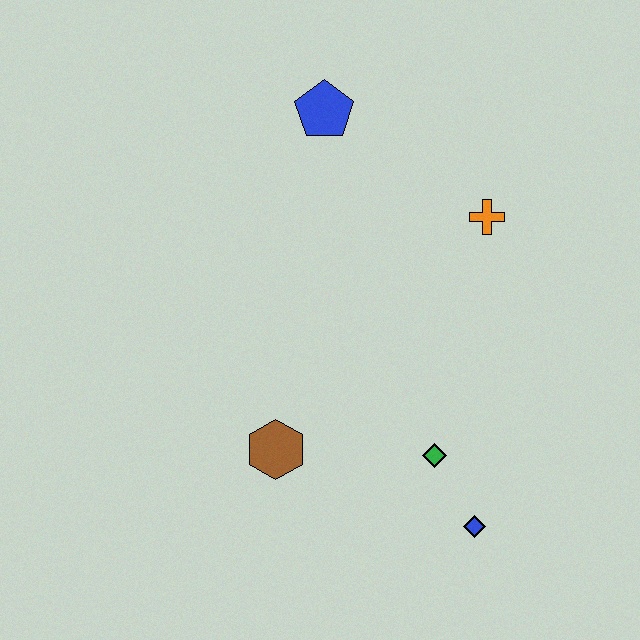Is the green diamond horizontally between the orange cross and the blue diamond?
No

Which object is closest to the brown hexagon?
The green diamond is closest to the brown hexagon.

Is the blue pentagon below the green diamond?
No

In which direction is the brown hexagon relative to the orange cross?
The brown hexagon is below the orange cross.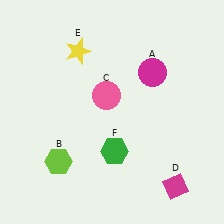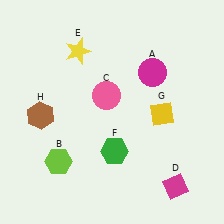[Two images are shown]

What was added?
A yellow diamond (G), a brown hexagon (H) were added in Image 2.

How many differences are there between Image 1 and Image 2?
There are 2 differences between the two images.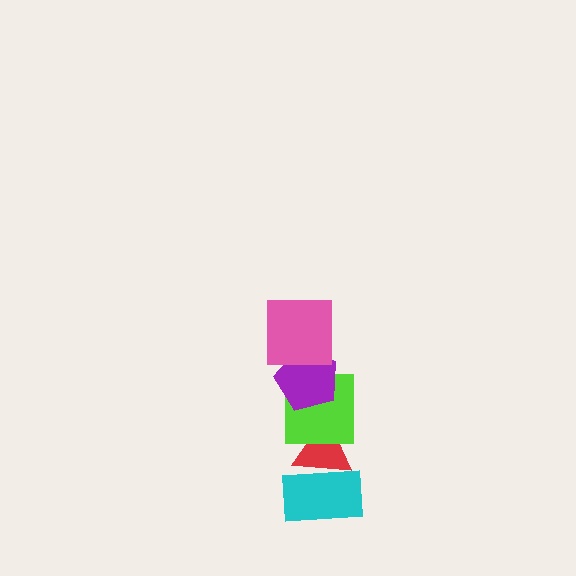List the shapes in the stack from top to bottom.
From top to bottom: the pink square, the purple pentagon, the lime square, the red triangle, the cyan rectangle.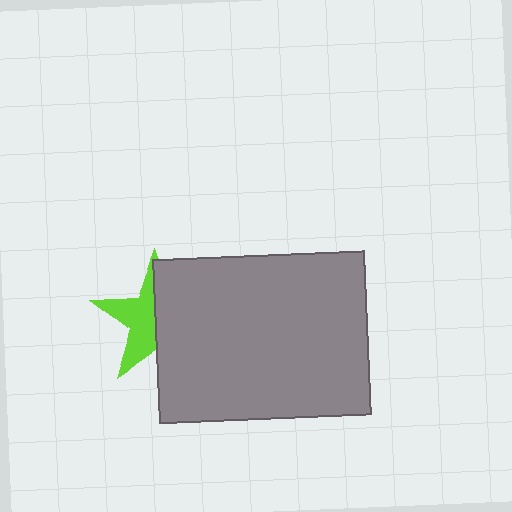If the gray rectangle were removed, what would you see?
You would see the complete lime star.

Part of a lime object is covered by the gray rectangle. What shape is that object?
It is a star.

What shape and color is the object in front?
The object in front is a gray rectangle.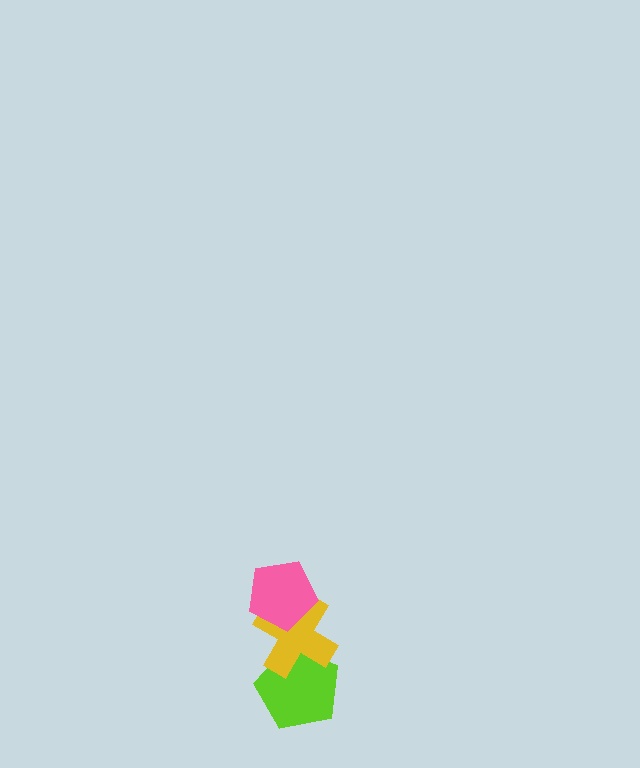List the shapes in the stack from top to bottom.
From top to bottom: the pink pentagon, the yellow cross, the lime pentagon.